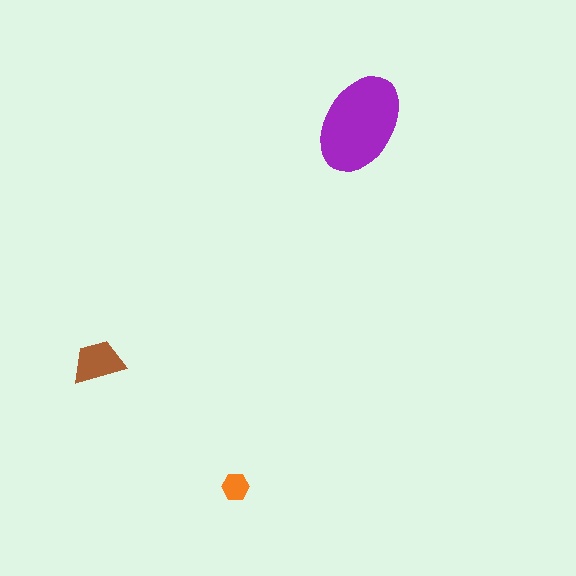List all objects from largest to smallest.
The purple ellipse, the brown trapezoid, the orange hexagon.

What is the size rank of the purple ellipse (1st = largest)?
1st.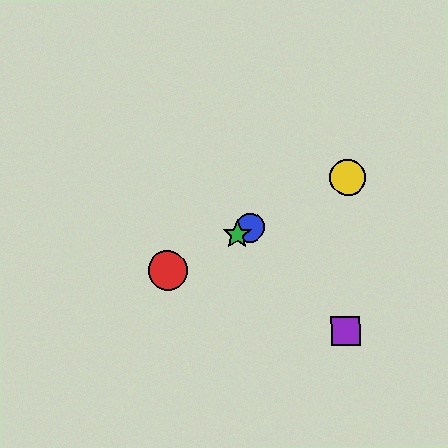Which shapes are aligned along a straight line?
The red circle, the blue circle, the green star, the yellow circle are aligned along a straight line.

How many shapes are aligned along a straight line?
4 shapes (the red circle, the blue circle, the green star, the yellow circle) are aligned along a straight line.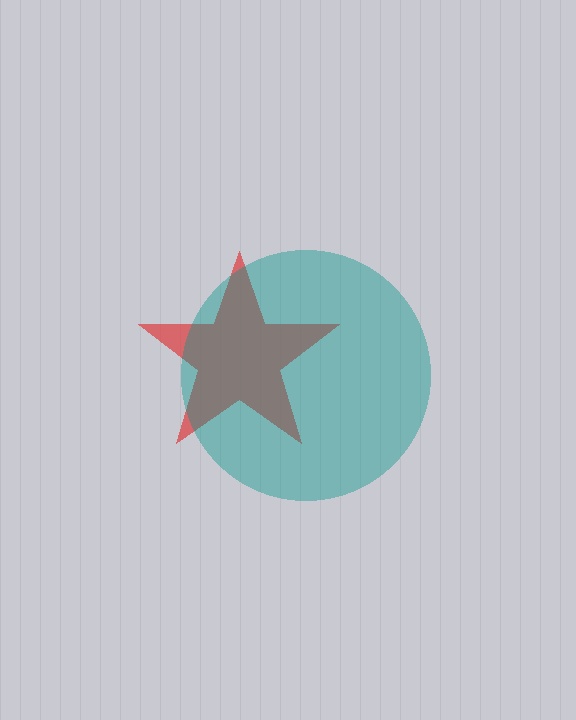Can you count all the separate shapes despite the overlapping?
Yes, there are 2 separate shapes.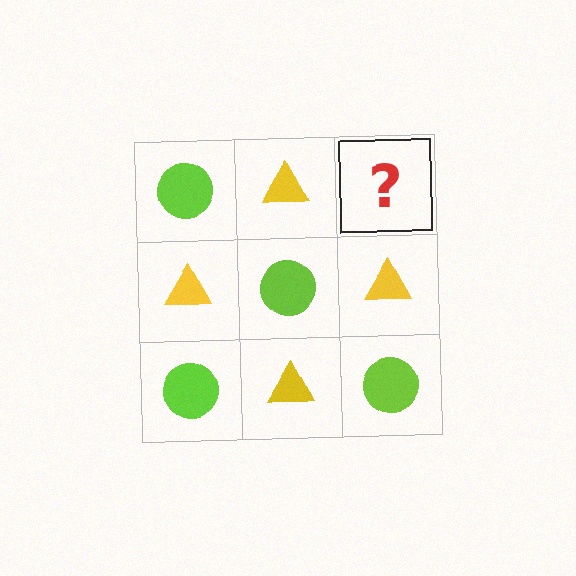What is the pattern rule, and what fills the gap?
The rule is that it alternates lime circle and yellow triangle in a checkerboard pattern. The gap should be filled with a lime circle.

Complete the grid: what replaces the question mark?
The question mark should be replaced with a lime circle.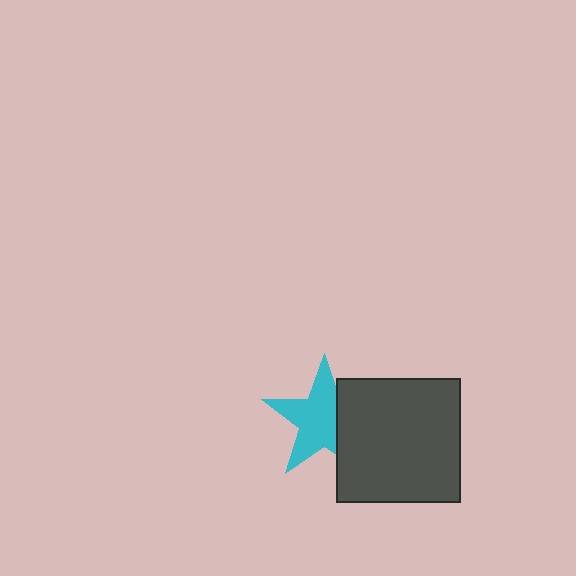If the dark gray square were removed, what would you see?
You would see the complete cyan star.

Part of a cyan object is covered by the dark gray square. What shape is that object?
It is a star.